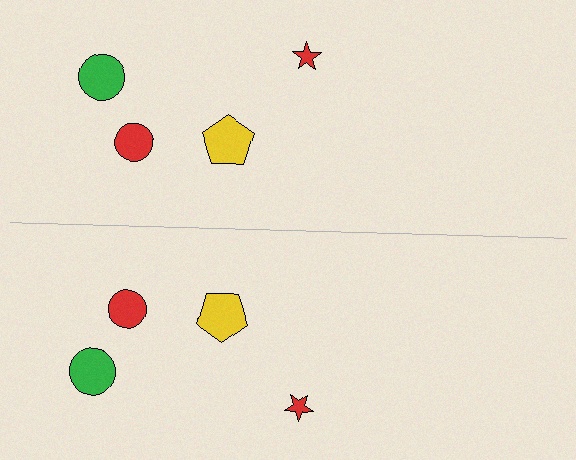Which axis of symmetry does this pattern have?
The pattern has a horizontal axis of symmetry running through the center of the image.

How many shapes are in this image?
There are 8 shapes in this image.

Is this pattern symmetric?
Yes, this pattern has bilateral (reflection) symmetry.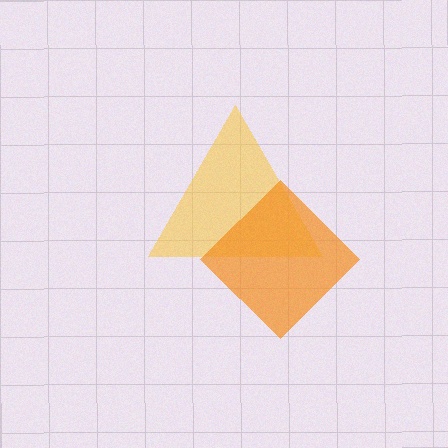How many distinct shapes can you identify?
There are 2 distinct shapes: a yellow triangle, an orange diamond.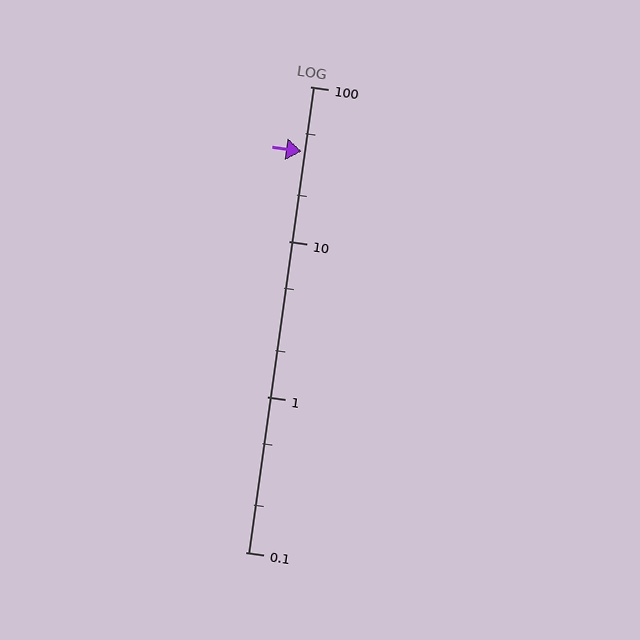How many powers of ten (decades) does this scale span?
The scale spans 3 decades, from 0.1 to 100.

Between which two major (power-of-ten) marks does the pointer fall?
The pointer is between 10 and 100.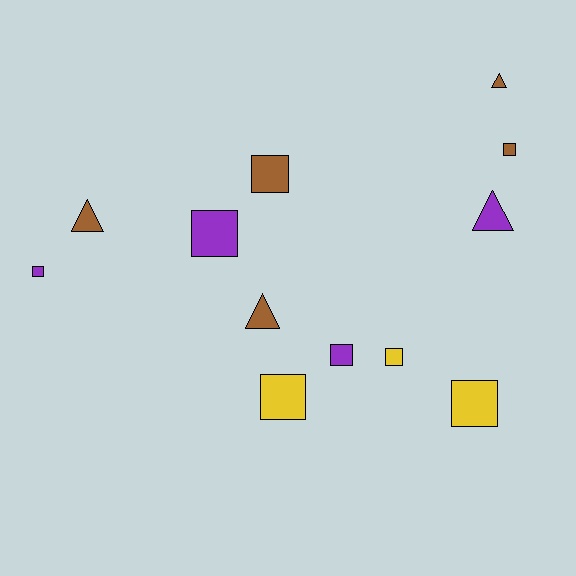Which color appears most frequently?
Brown, with 5 objects.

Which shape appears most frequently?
Square, with 8 objects.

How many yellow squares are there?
There are 3 yellow squares.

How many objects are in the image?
There are 12 objects.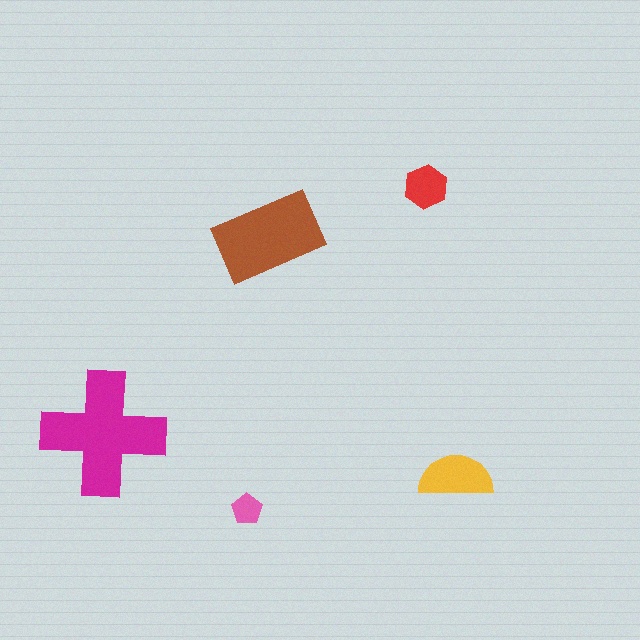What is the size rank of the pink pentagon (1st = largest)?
5th.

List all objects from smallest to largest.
The pink pentagon, the red hexagon, the yellow semicircle, the brown rectangle, the magenta cross.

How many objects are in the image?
There are 5 objects in the image.